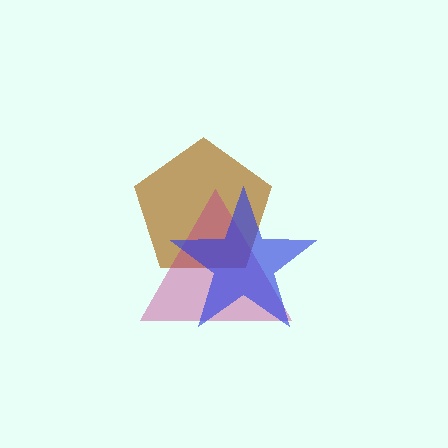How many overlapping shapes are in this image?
There are 3 overlapping shapes in the image.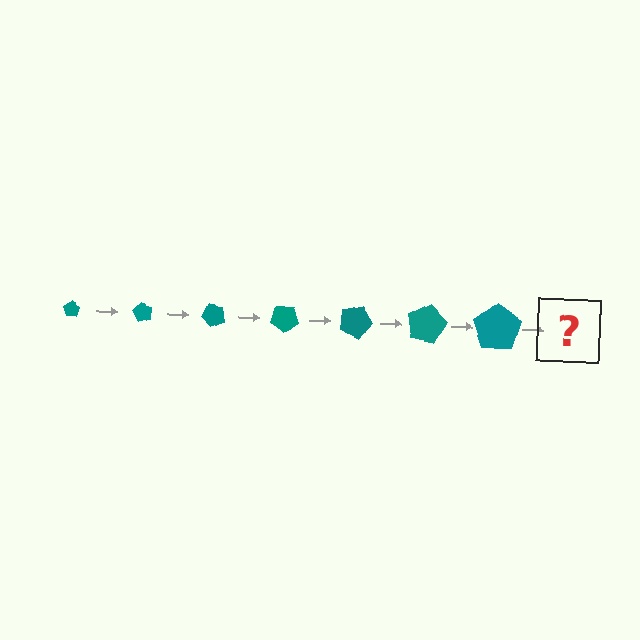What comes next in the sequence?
The next element should be a pentagon, larger than the previous one and rotated 420 degrees from the start.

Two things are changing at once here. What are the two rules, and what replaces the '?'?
The two rules are that the pentagon grows larger each step and it rotates 60 degrees each step. The '?' should be a pentagon, larger than the previous one and rotated 420 degrees from the start.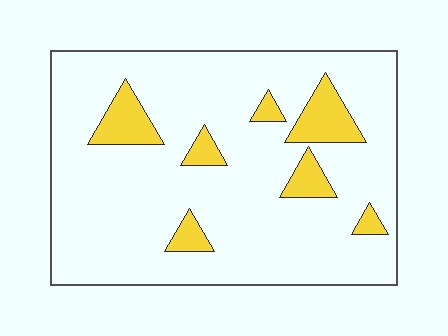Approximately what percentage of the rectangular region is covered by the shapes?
Approximately 15%.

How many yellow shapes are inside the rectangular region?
7.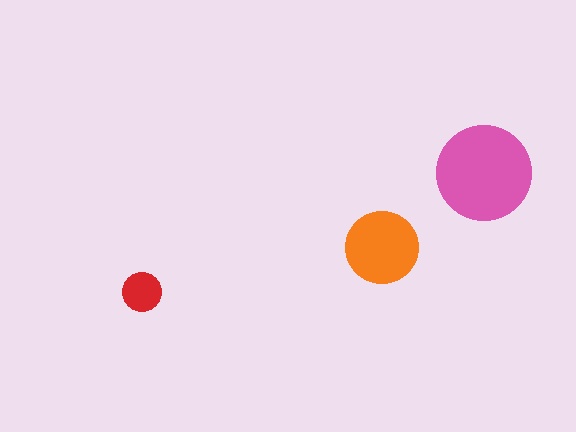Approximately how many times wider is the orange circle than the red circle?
About 2 times wider.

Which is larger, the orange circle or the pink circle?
The pink one.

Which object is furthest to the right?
The pink circle is rightmost.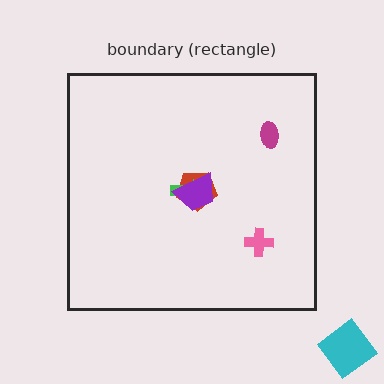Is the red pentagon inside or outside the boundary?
Inside.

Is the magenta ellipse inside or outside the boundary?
Inside.